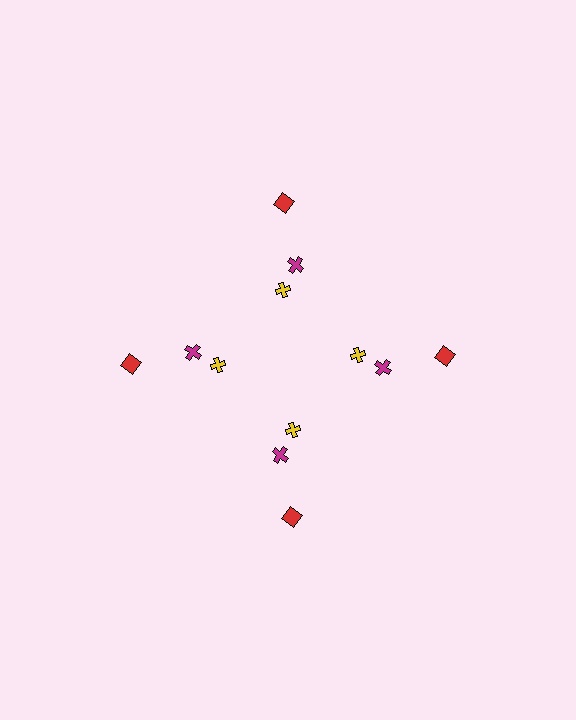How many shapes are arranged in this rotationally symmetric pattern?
There are 12 shapes, arranged in 4 groups of 3.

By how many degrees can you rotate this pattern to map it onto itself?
The pattern maps onto itself every 90 degrees of rotation.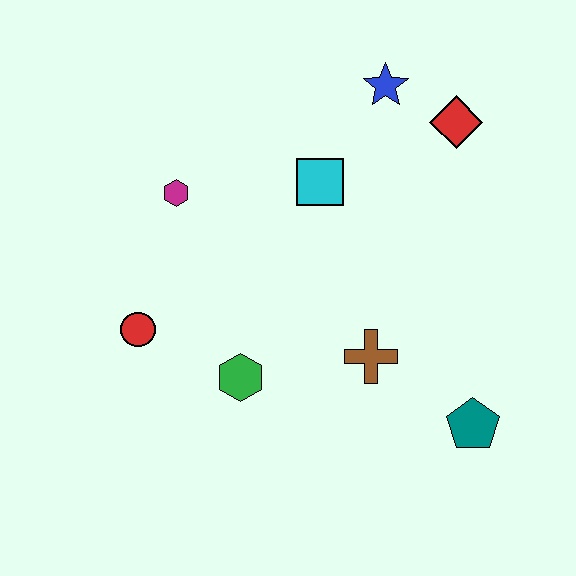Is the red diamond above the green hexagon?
Yes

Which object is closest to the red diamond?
The blue star is closest to the red diamond.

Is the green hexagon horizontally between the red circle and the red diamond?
Yes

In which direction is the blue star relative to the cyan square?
The blue star is above the cyan square.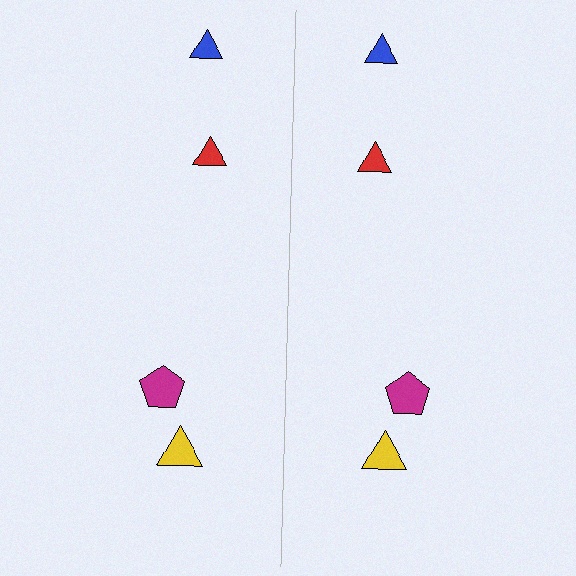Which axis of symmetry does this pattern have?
The pattern has a vertical axis of symmetry running through the center of the image.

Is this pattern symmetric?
Yes, this pattern has bilateral (reflection) symmetry.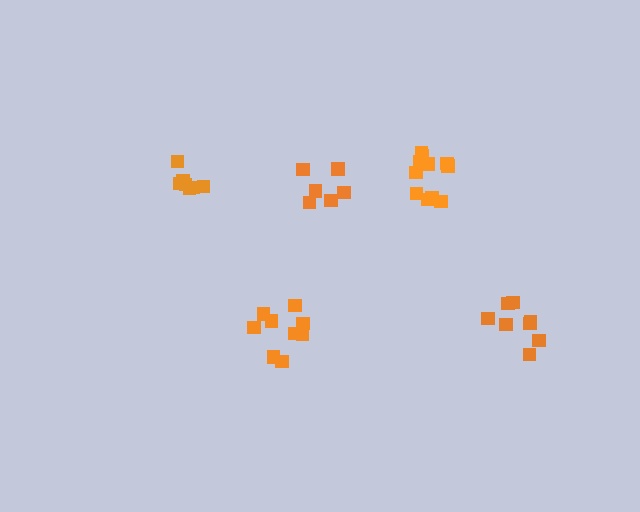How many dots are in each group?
Group 1: 9 dots, Group 2: 8 dots, Group 3: 11 dots, Group 4: 6 dots, Group 5: 7 dots (41 total).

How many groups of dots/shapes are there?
There are 5 groups.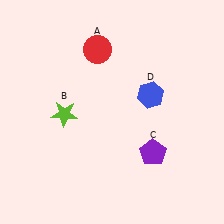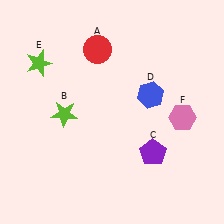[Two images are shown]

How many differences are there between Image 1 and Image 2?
There are 2 differences between the two images.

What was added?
A lime star (E), a pink hexagon (F) were added in Image 2.